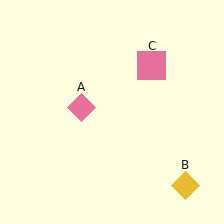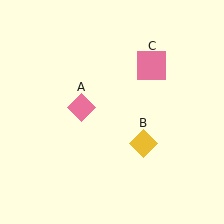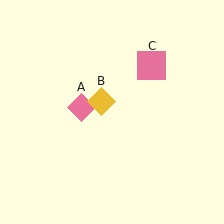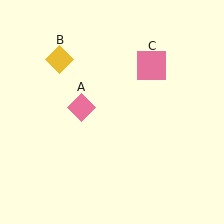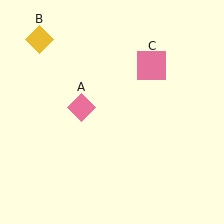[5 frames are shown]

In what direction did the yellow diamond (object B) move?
The yellow diamond (object B) moved up and to the left.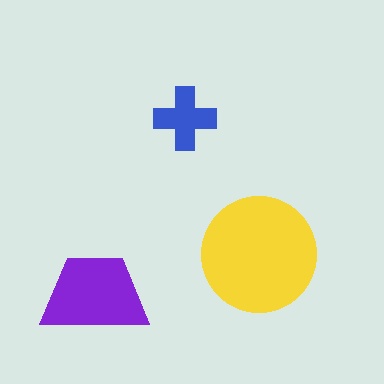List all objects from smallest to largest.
The blue cross, the purple trapezoid, the yellow circle.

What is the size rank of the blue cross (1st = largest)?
3rd.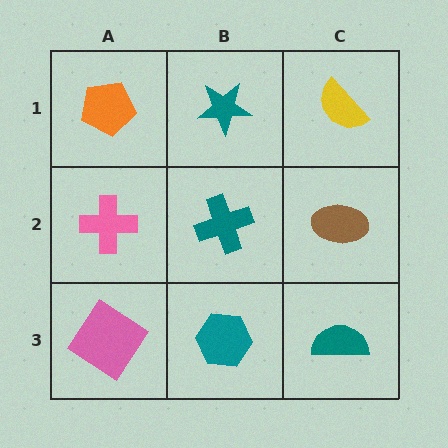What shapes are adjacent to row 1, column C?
A brown ellipse (row 2, column C), a teal star (row 1, column B).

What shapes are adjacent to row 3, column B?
A teal cross (row 2, column B), a pink diamond (row 3, column A), a teal semicircle (row 3, column C).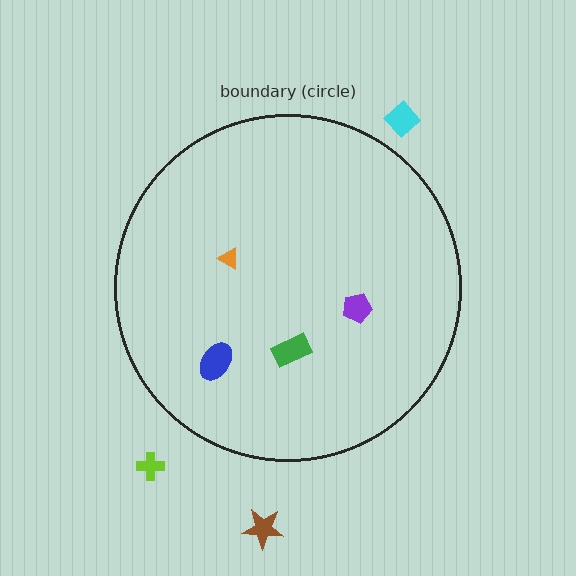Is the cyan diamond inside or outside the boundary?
Outside.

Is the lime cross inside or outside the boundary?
Outside.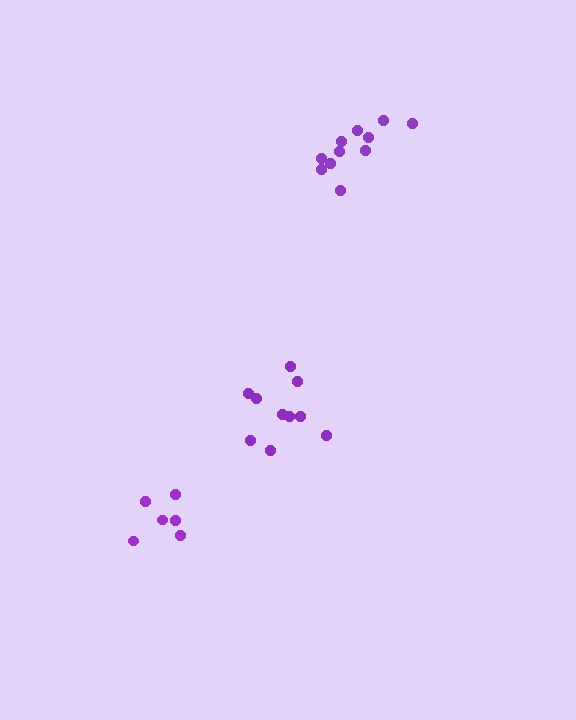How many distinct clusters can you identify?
There are 3 distinct clusters.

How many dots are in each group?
Group 1: 11 dots, Group 2: 6 dots, Group 3: 10 dots (27 total).